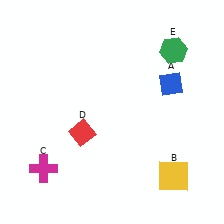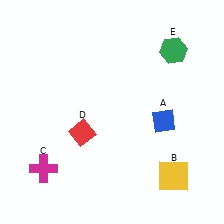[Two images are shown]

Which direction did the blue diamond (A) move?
The blue diamond (A) moved down.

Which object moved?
The blue diamond (A) moved down.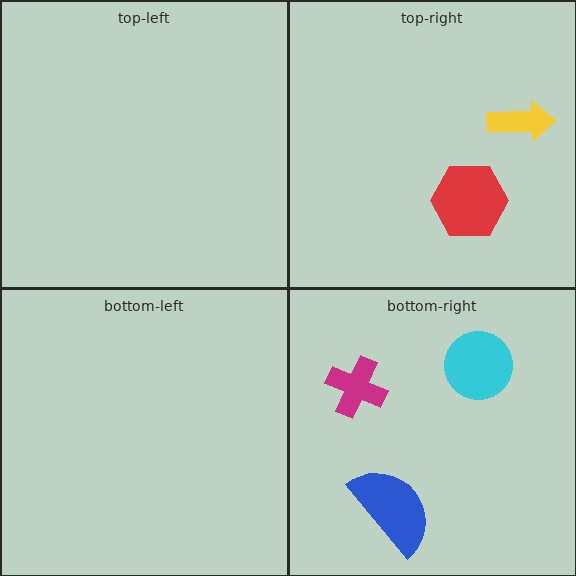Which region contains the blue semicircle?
The bottom-right region.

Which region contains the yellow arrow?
The top-right region.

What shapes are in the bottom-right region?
The blue semicircle, the magenta cross, the cyan circle.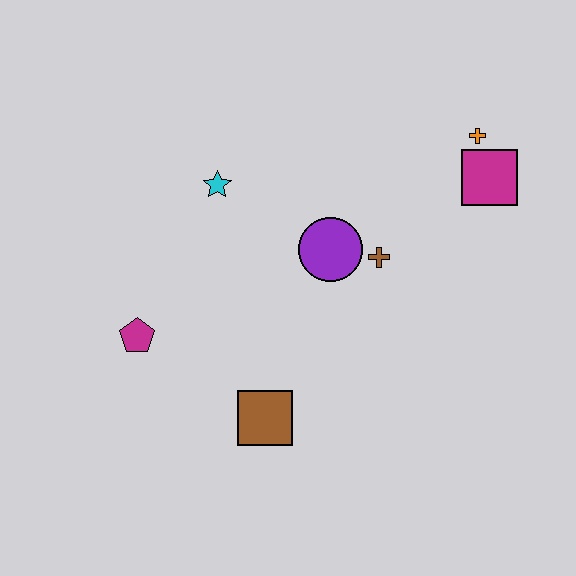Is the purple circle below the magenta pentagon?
No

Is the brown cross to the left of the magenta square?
Yes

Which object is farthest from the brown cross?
The magenta pentagon is farthest from the brown cross.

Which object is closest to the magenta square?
The orange cross is closest to the magenta square.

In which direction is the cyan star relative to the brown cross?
The cyan star is to the left of the brown cross.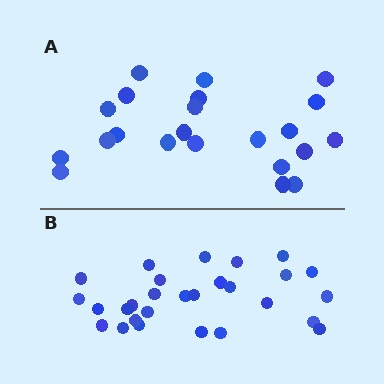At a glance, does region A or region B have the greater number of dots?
Region B (the bottom region) has more dots.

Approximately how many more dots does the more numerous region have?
Region B has about 6 more dots than region A.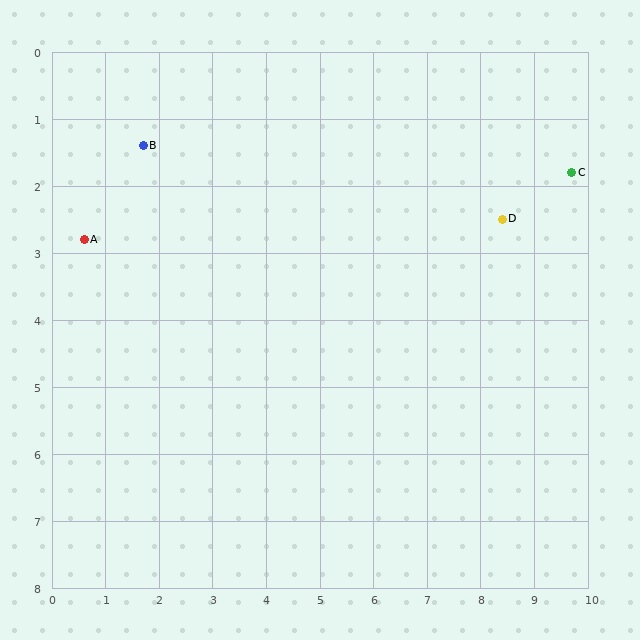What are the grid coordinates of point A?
Point A is at approximately (0.6, 2.8).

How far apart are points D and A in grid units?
Points D and A are about 7.8 grid units apart.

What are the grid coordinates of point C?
Point C is at approximately (9.7, 1.8).